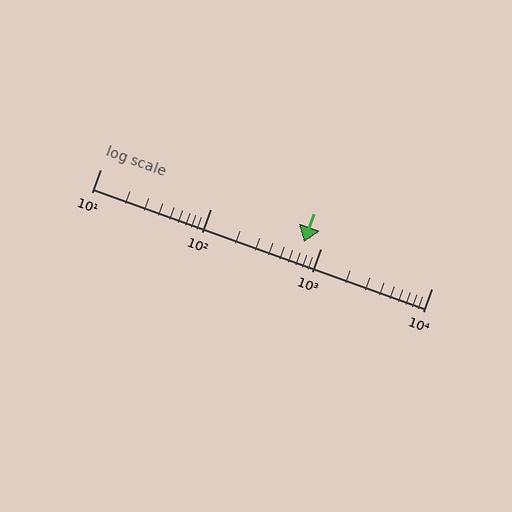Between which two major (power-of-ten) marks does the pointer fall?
The pointer is between 100 and 1000.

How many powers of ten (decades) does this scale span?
The scale spans 3 decades, from 10 to 10000.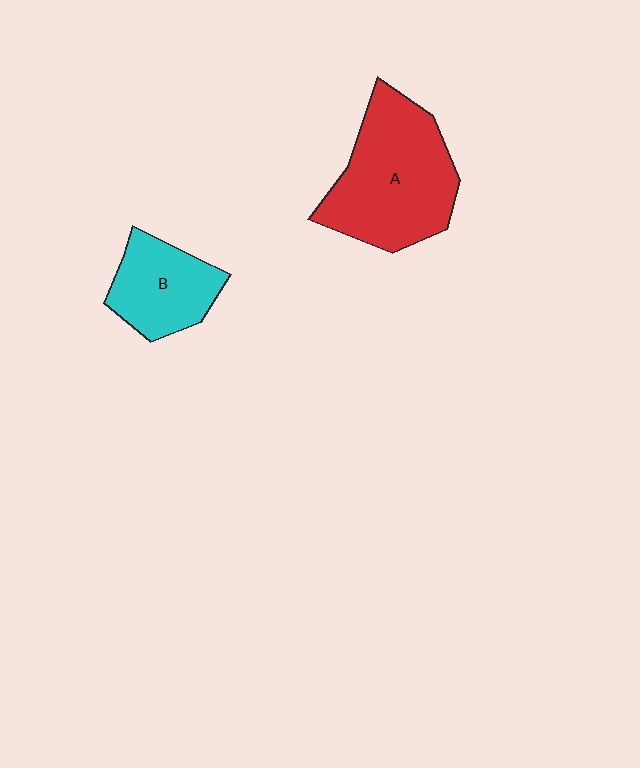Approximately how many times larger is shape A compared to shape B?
Approximately 1.8 times.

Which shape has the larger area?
Shape A (red).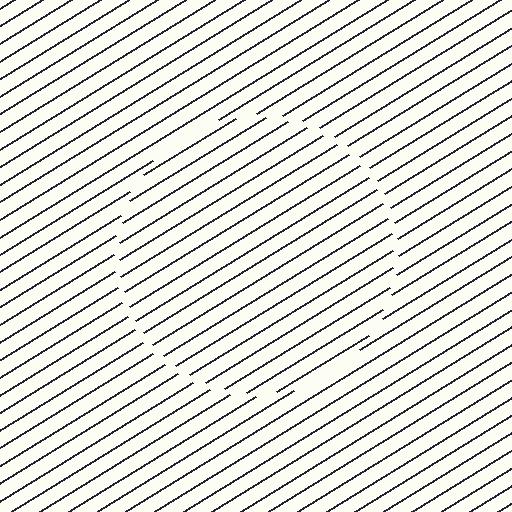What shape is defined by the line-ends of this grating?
An illusory circle. The interior of the shape contains the same grating, shifted by half a period — the contour is defined by the phase discontinuity where line-ends from the inner and outer gratings abut.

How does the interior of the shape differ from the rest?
The interior of the shape contains the same grating, shifted by half a period — the contour is defined by the phase discontinuity where line-ends from the inner and outer gratings abut.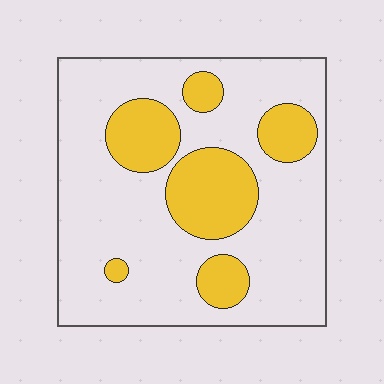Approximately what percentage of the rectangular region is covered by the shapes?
Approximately 25%.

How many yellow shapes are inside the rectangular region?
6.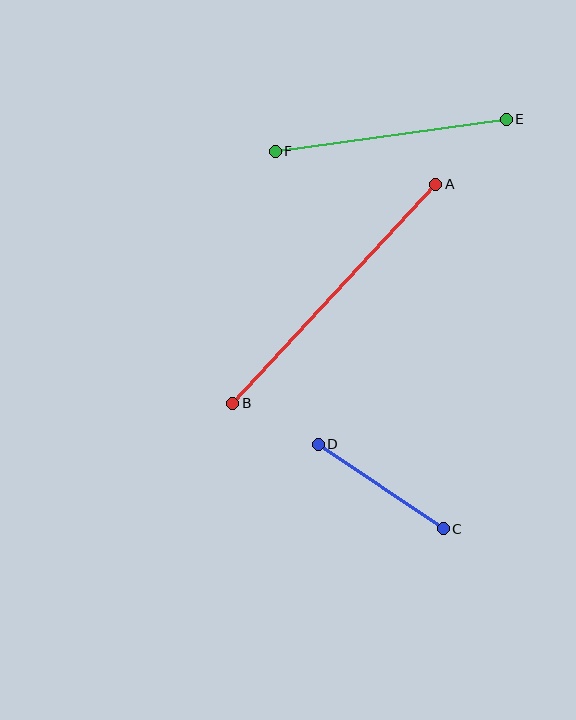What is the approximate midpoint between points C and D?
The midpoint is at approximately (381, 486) pixels.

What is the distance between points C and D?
The distance is approximately 151 pixels.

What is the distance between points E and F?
The distance is approximately 233 pixels.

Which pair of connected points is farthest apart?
Points A and B are farthest apart.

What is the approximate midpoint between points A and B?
The midpoint is at approximately (334, 294) pixels.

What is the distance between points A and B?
The distance is approximately 299 pixels.